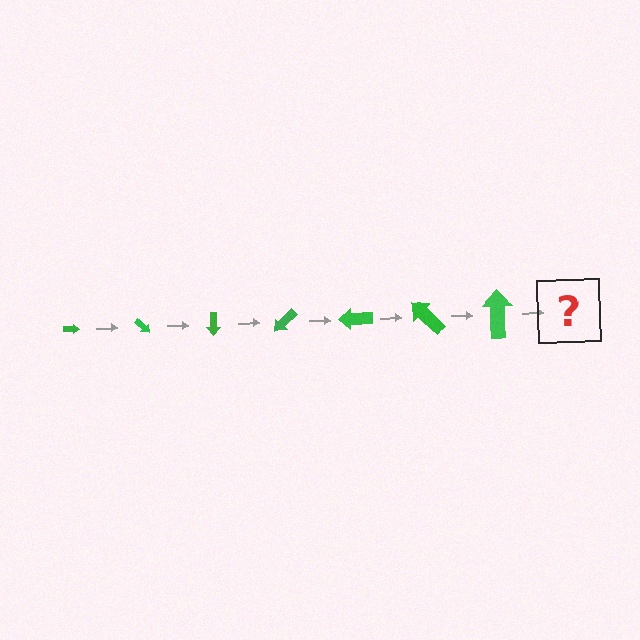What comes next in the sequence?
The next element should be an arrow, larger than the previous one and rotated 315 degrees from the start.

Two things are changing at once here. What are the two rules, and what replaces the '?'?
The two rules are that the arrow grows larger each step and it rotates 45 degrees each step. The '?' should be an arrow, larger than the previous one and rotated 315 degrees from the start.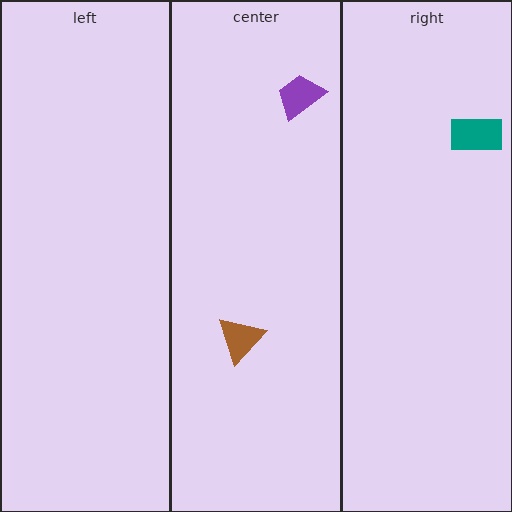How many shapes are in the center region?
2.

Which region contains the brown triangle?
The center region.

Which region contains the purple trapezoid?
The center region.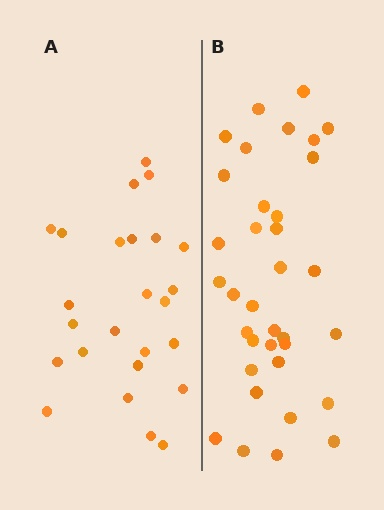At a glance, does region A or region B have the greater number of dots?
Region B (the right region) has more dots.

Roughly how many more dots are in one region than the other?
Region B has roughly 10 or so more dots than region A.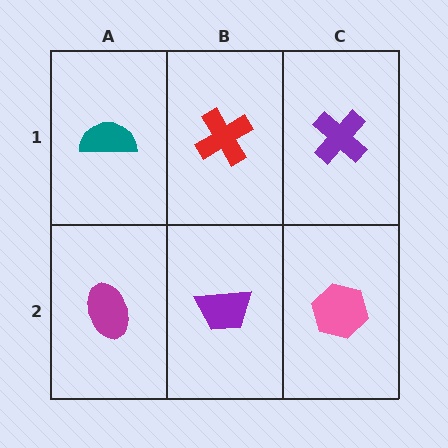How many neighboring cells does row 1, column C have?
2.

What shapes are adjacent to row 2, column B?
A red cross (row 1, column B), a magenta ellipse (row 2, column A), a pink hexagon (row 2, column C).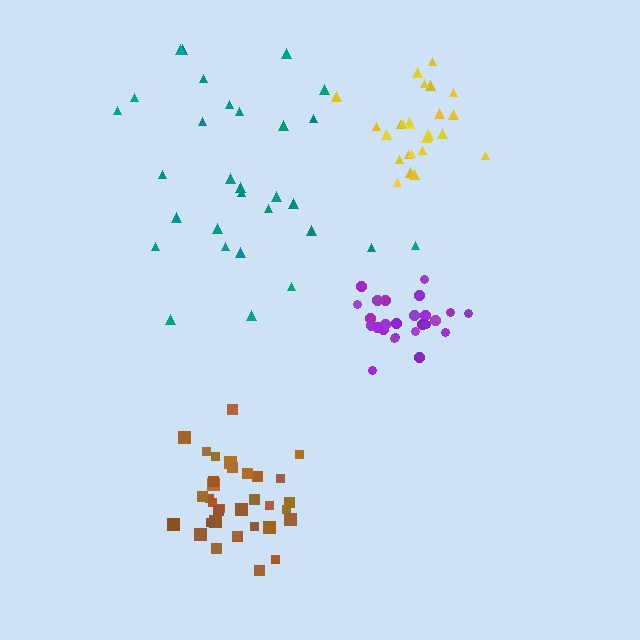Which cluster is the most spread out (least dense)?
Teal.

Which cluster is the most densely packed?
Purple.